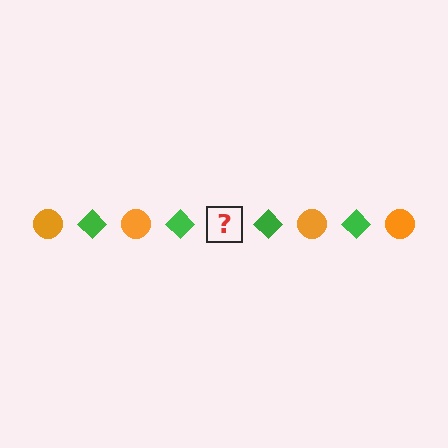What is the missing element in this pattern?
The missing element is an orange circle.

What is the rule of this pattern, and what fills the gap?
The rule is that the pattern alternates between orange circle and green diamond. The gap should be filled with an orange circle.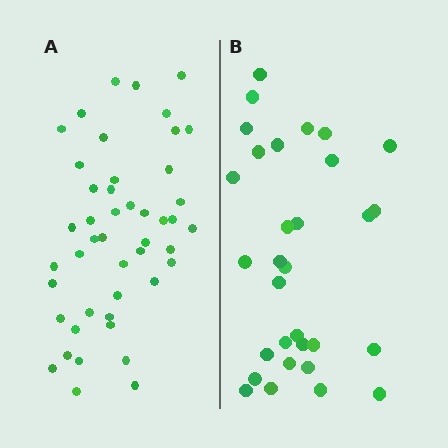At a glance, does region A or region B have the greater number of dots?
Region A (the left region) has more dots.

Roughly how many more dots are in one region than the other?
Region A has approximately 15 more dots than region B.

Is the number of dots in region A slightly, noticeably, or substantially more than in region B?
Region A has substantially more. The ratio is roughly 1.5 to 1.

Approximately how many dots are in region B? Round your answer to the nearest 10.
About 30 dots. (The exact count is 31, which rounds to 30.)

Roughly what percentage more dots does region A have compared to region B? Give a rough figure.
About 50% more.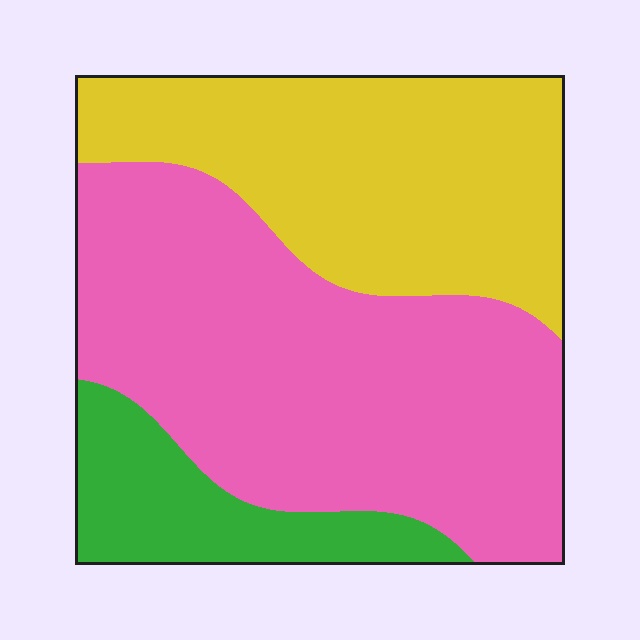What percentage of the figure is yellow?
Yellow takes up about one third (1/3) of the figure.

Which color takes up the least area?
Green, at roughly 15%.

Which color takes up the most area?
Pink, at roughly 50%.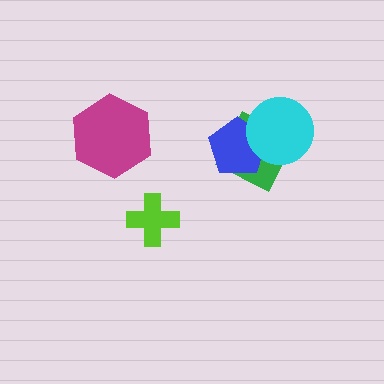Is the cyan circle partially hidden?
No, no other shape covers it.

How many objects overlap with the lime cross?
0 objects overlap with the lime cross.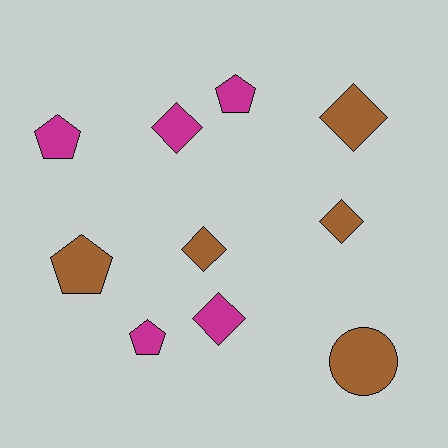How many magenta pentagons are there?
There are 3 magenta pentagons.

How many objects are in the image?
There are 10 objects.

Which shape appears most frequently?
Diamond, with 5 objects.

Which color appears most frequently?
Brown, with 5 objects.